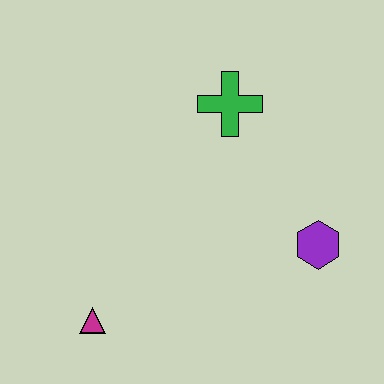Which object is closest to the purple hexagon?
The green cross is closest to the purple hexagon.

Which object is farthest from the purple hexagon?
The magenta triangle is farthest from the purple hexagon.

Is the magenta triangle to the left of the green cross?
Yes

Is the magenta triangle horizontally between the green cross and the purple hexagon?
No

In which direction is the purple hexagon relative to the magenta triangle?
The purple hexagon is to the right of the magenta triangle.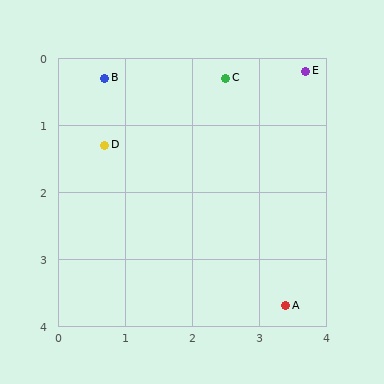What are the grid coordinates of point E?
Point E is at approximately (3.7, 0.2).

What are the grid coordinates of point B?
Point B is at approximately (0.7, 0.3).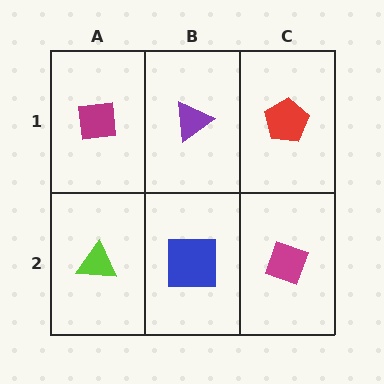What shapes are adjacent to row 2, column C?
A red pentagon (row 1, column C), a blue square (row 2, column B).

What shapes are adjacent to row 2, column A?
A magenta square (row 1, column A), a blue square (row 2, column B).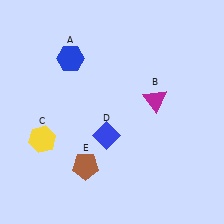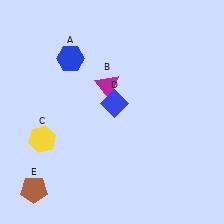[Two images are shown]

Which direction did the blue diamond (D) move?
The blue diamond (D) moved up.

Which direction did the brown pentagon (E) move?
The brown pentagon (E) moved left.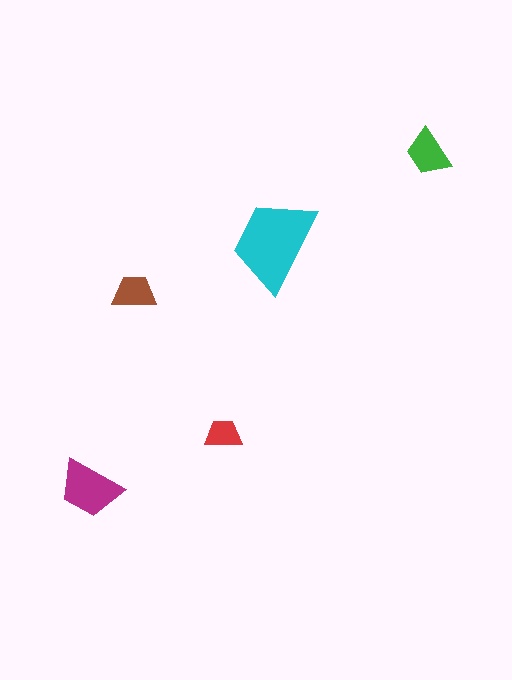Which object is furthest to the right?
The green trapezoid is rightmost.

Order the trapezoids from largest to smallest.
the cyan one, the magenta one, the green one, the brown one, the red one.